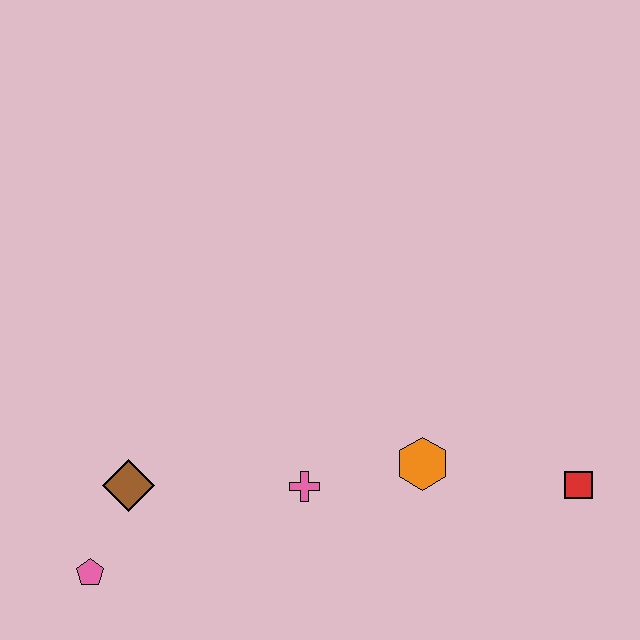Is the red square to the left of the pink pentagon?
No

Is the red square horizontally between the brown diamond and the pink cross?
No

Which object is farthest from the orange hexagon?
The pink pentagon is farthest from the orange hexagon.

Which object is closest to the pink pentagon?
The brown diamond is closest to the pink pentagon.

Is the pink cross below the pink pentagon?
No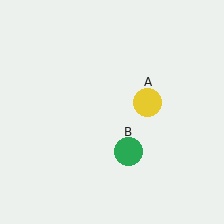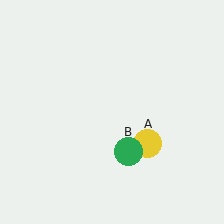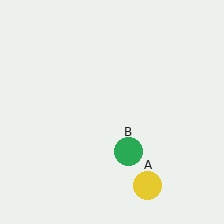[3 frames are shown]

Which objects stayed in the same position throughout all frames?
Green circle (object B) remained stationary.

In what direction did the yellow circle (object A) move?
The yellow circle (object A) moved down.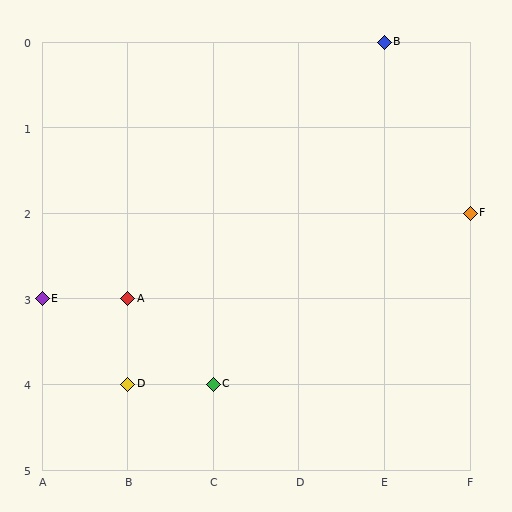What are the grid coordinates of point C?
Point C is at grid coordinates (C, 4).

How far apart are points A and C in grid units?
Points A and C are 1 column and 1 row apart (about 1.4 grid units diagonally).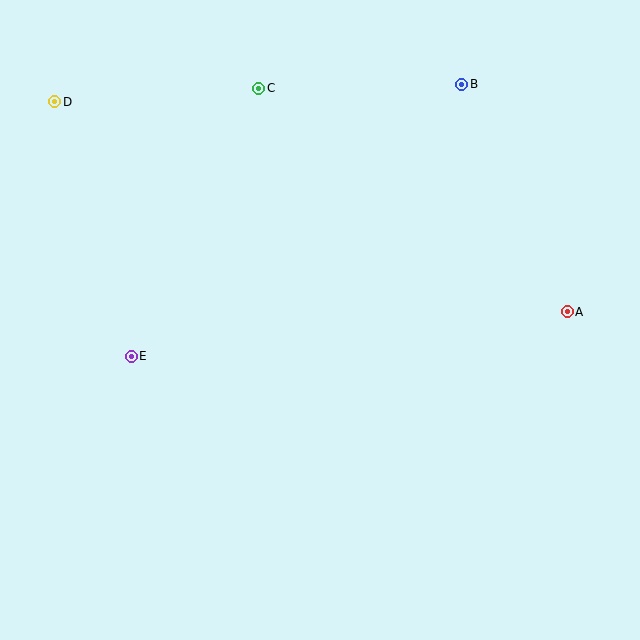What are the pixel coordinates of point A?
Point A is at (567, 312).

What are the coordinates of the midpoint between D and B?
The midpoint between D and B is at (258, 93).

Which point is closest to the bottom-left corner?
Point E is closest to the bottom-left corner.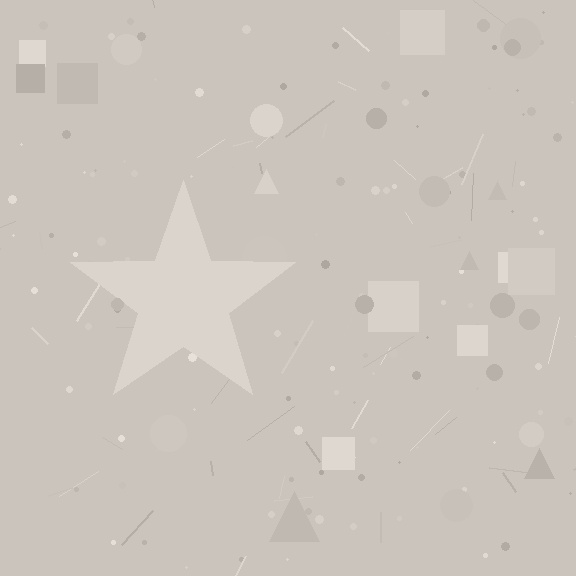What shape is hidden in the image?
A star is hidden in the image.